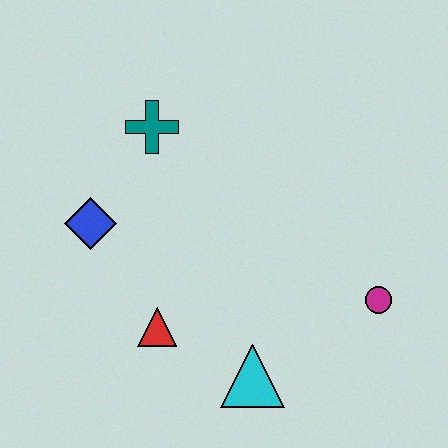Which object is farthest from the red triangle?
The magenta circle is farthest from the red triangle.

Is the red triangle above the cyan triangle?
Yes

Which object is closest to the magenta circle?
The cyan triangle is closest to the magenta circle.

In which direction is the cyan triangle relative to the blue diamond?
The cyan triangle is to the right of the blue diamond.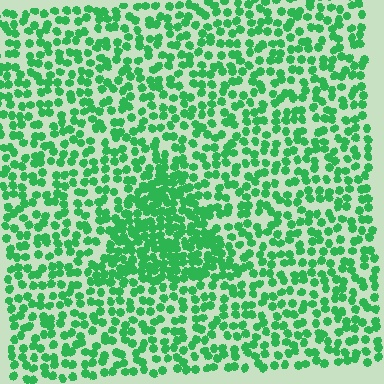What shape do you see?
I see a triangle.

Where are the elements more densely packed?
The elements are more densely packed inside the triangle boundary.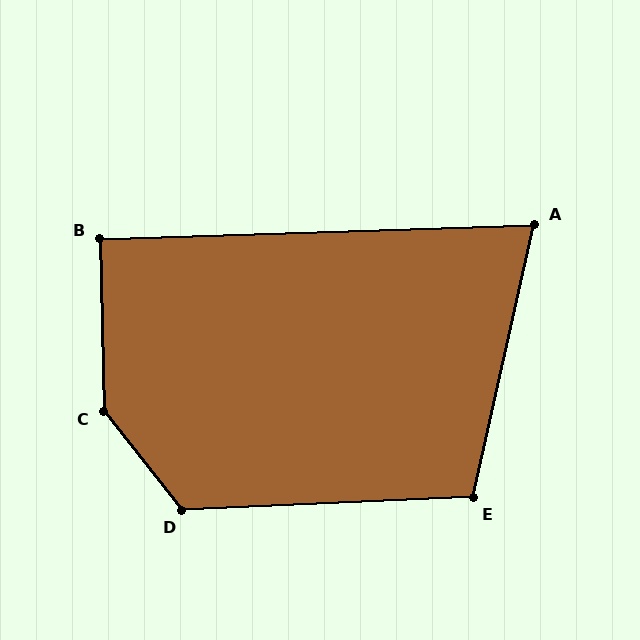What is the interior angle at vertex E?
Approximately 105 degrees (obtuse).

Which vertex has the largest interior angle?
C, at approximately 143 degrees.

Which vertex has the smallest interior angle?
A, at approximately 76 degrees.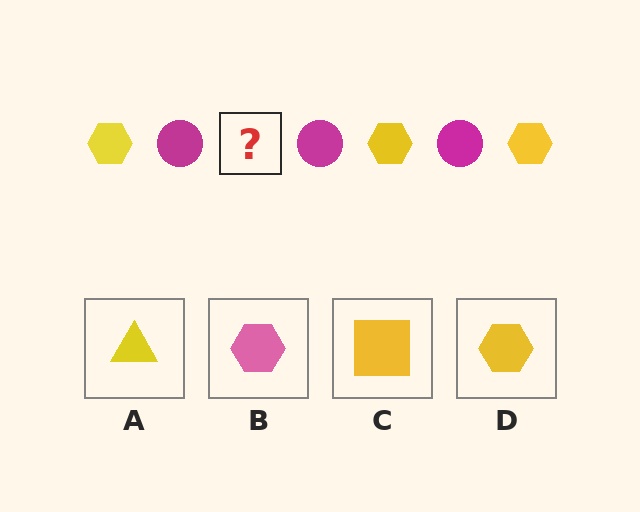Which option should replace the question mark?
Option D.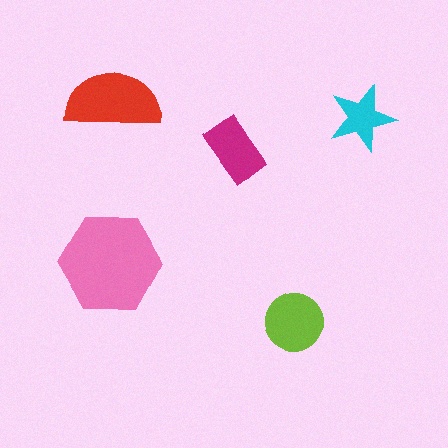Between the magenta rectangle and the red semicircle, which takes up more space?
The red semicircle.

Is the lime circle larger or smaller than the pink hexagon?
Smaller.